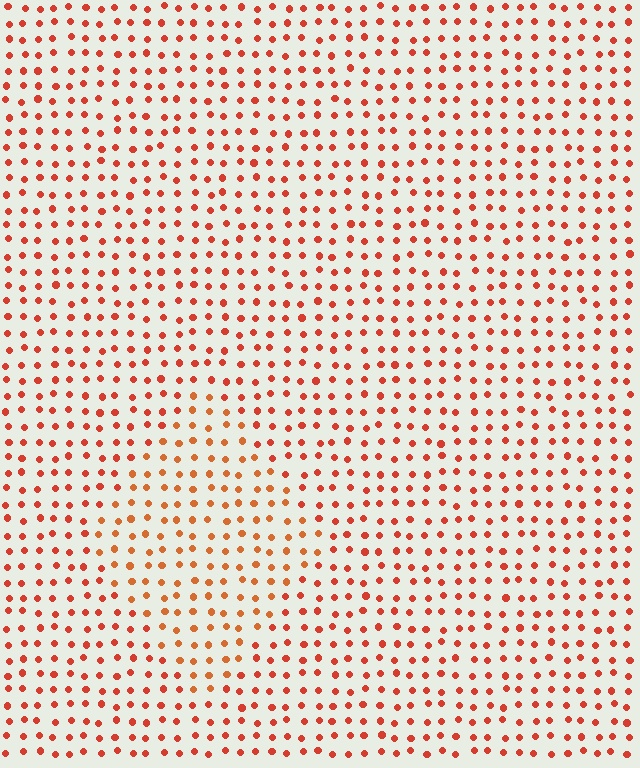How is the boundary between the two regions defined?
The boundary is defined purely by a slight shift in hue (about 17 degrees). Spacing, size, and orientation are identical on both sides.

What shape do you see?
I see a diamond.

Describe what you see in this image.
The image is filled with small red elements in a uniform arrangement. A diamond-shaped region is visible where the elements are tinted to a slightly different hue, forming a subtle color boundary.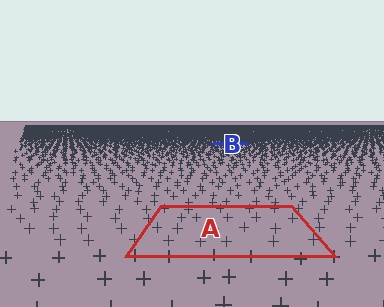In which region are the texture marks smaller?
The texture marks are smaller in region B, because it is farther away.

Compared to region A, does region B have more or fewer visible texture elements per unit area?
Region B has more texture elements per unit area — they are packed more densely because it is farther away.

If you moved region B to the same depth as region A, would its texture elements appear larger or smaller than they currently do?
They would appear larger. At a closer depth, the same texture elements are projected at a bigger on-screen size.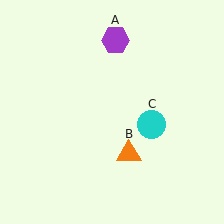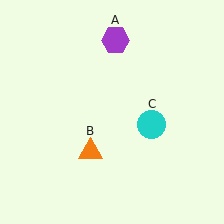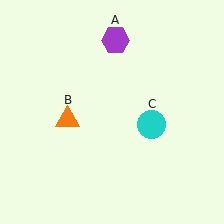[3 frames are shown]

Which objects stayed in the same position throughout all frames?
Purple hexagon (object A) and cyan circle (object C) remained stationary.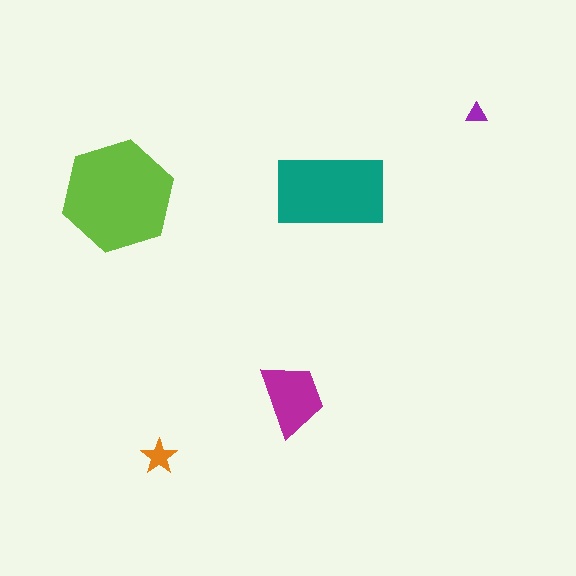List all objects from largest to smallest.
The lime hexagon, the teal rectangle, the magenta trapezoid, the orange star, the purple triangle.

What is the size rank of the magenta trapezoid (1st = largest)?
3rd.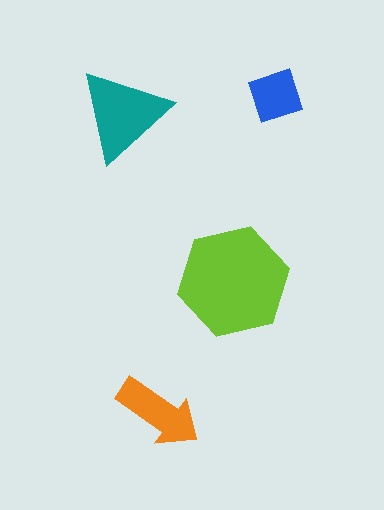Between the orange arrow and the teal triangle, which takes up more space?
The teal triangle.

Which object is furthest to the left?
The teal triangle is leftmost.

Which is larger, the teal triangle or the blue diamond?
The teal triangle.